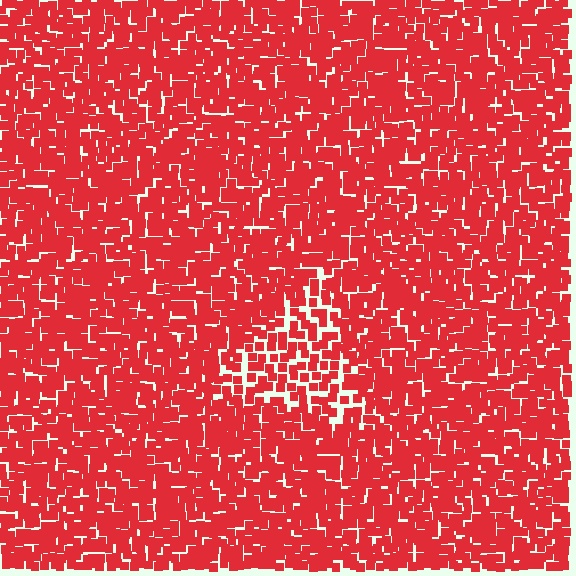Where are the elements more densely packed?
The elements are more densely packed outside the triangle boundary.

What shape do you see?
I see a triangle.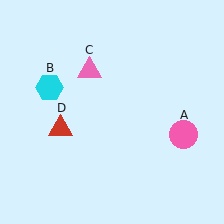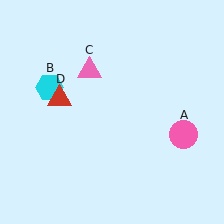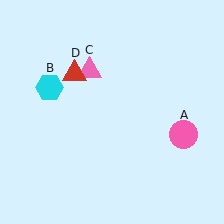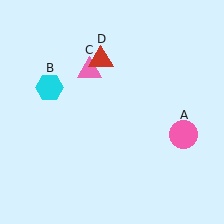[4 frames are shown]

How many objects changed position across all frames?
1 object changed position: red triangle (object D).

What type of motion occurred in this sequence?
The red triangle (object D) rotated clockwise around the center of the scene.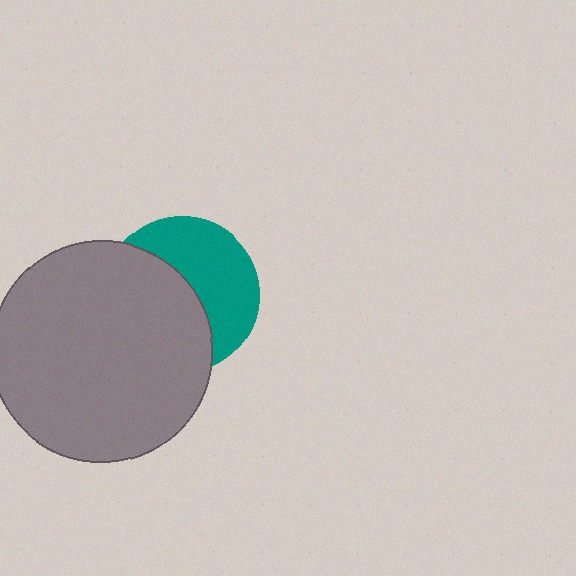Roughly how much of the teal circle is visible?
About half of it is visible (roughly 47%).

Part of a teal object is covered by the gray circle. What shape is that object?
It is a circle.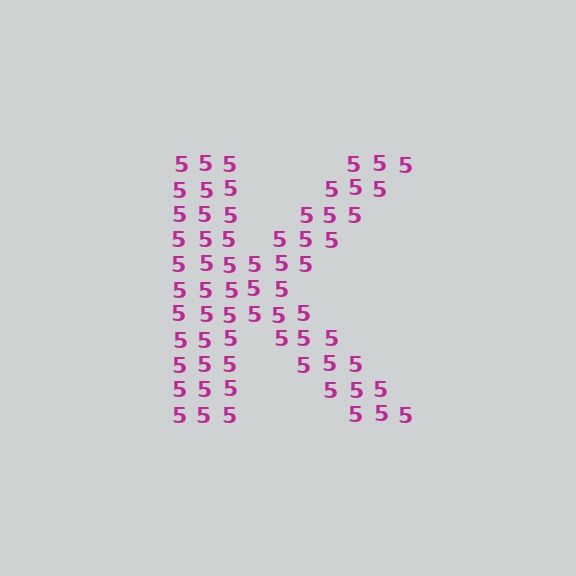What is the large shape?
The large shape is the letter K.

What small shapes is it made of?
It is made of small digit 5's.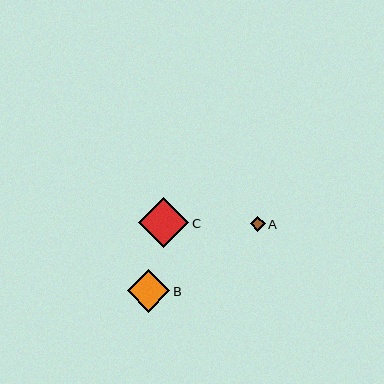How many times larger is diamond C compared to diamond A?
Diamond C is approximately 3.3 times the size of diamond A.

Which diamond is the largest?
Diamond C is the largest with a size of approximately 50 pixels.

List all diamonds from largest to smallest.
From largest to smallest: C, B, A.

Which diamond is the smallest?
Diamond A is the smallest with a size of approximately 15 pixels.